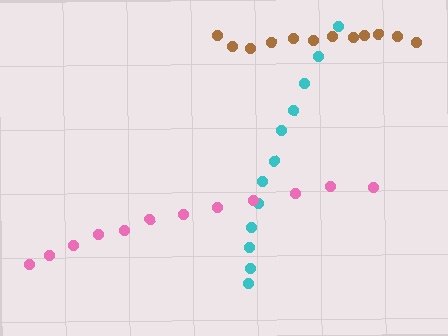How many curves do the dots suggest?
There are 3 distinct paths.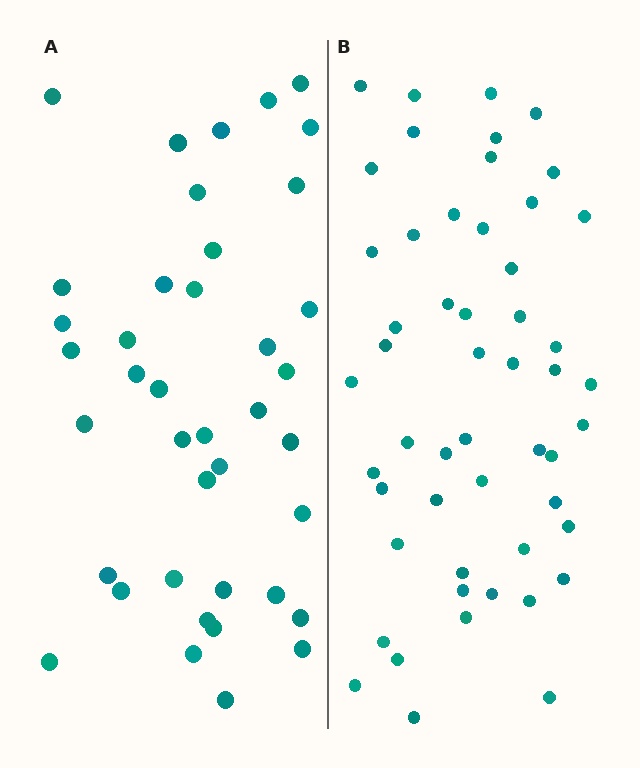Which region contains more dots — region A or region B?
Region B (the right region) has more dots.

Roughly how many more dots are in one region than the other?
Region B has roughly 12 or so more dots than region A.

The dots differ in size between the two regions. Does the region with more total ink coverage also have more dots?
No. Region A has more total ink coverage because its dots are larger, but region B actually contains more individual dots. Total area can be misleading — the number of items is what matters here.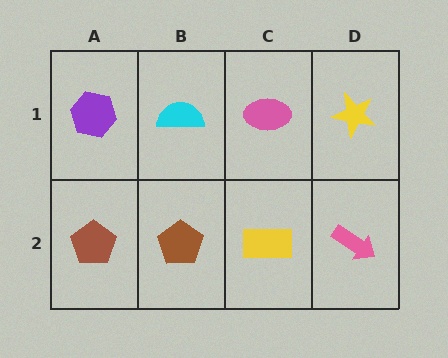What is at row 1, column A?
A purple hexagon.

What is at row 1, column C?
A pink ellipse.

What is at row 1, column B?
A cyan semicircle.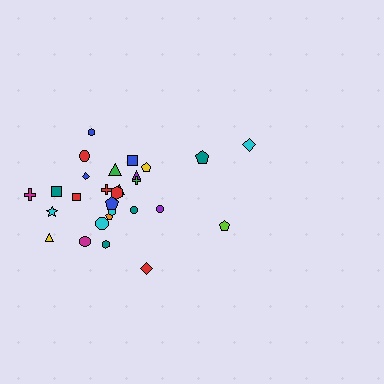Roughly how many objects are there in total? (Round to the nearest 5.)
Roughly 30 objects in total.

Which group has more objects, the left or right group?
The left group.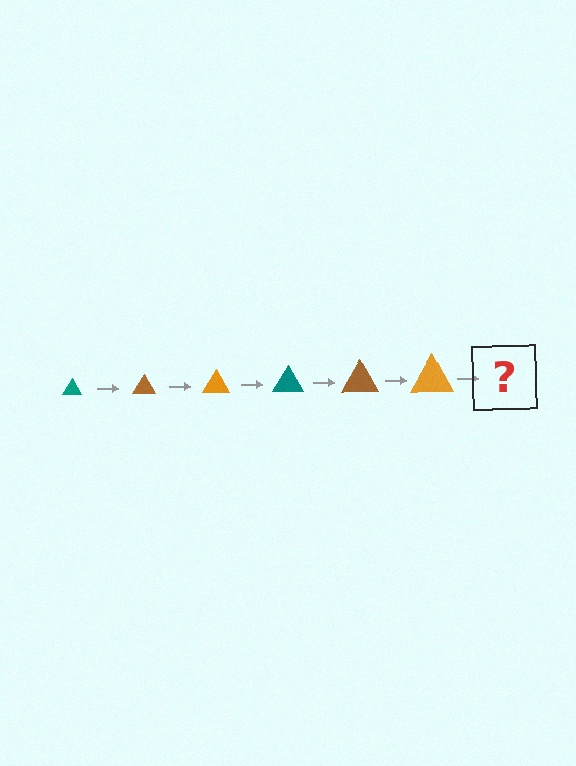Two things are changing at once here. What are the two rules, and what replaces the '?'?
The two rules are that the triangle grows larger each step and the color cycles through teal, brown, and orange. The '?' should be a teal triangle, larger than the previous one.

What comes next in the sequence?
The next element should be a teal triangle, larger than the previous one.